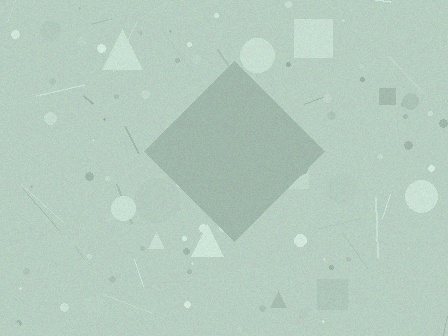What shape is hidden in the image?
A diamond is hidden in the image.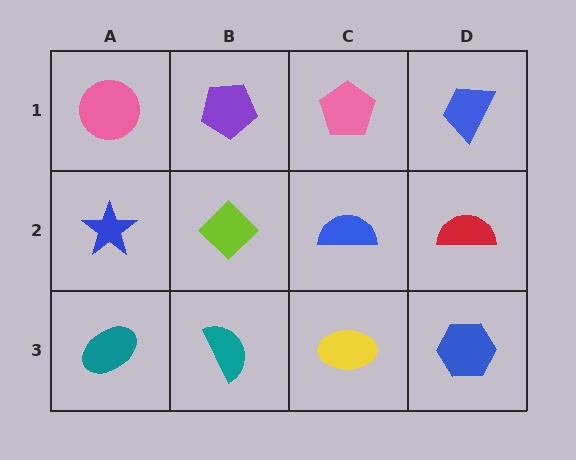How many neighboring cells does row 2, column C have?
4.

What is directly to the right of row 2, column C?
A red semicircle.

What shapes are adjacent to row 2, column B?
A purple pentagon (row 1, column B), a teal semicircle (row 3, column B), a blue star (row 2, column A), a blue semicircle (row 2, column C).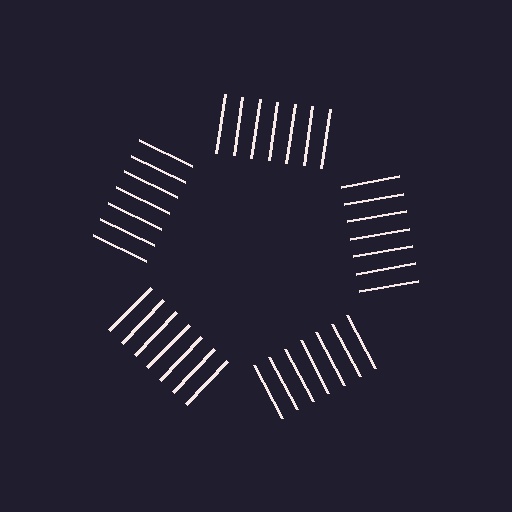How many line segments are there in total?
35 — 7 along each of the 5 edges.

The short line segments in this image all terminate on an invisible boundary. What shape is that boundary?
An illusory pentagon — the line segments terminate on its edges but no continuous stroke is drawn.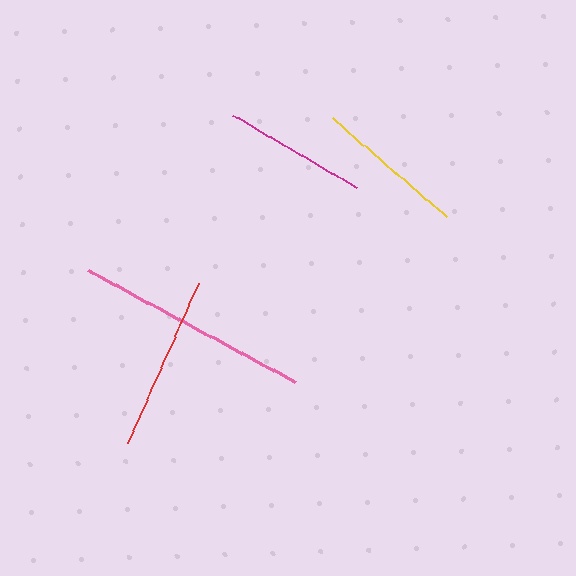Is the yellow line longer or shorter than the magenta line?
The yellow line is longer than the magenta line.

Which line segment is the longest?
The pink line is the longest at approximately 235 pixels.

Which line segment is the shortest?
The magenta line is the shortest at approximately 143 pixels.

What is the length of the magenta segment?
The magenta segment is approximately 143 pixels long.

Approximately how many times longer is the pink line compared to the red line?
The pink line is approximately 1.3 times the length of the red line.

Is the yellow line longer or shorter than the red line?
The red line is longer than the yellow line.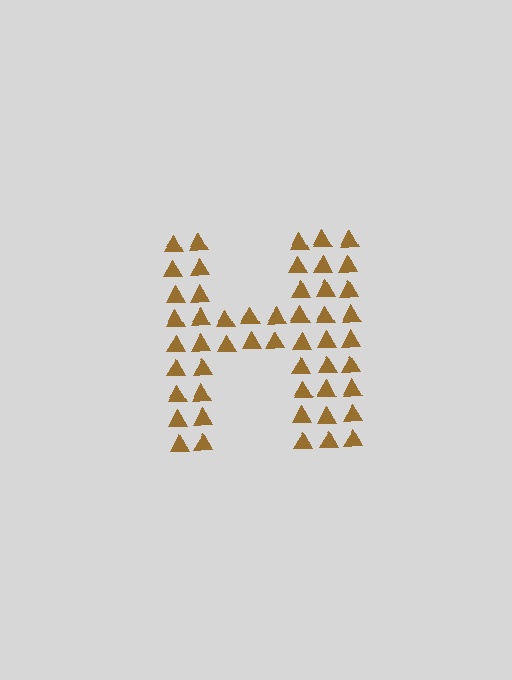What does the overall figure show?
The overall figure shows the letter H.